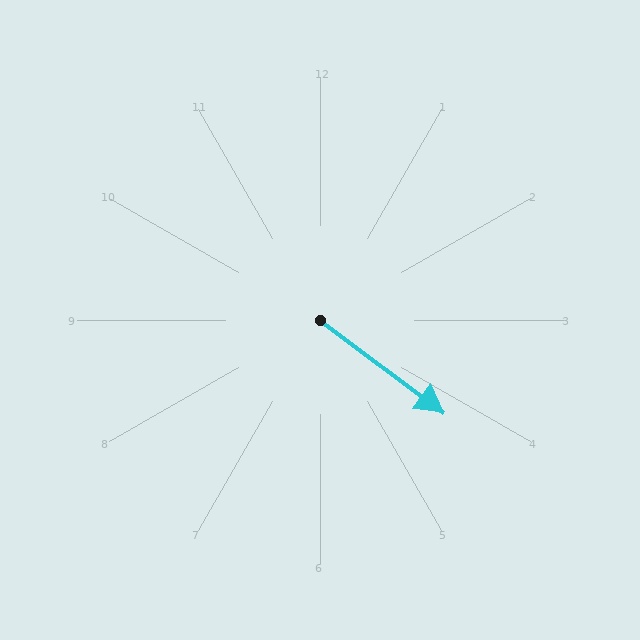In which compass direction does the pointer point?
Southeast.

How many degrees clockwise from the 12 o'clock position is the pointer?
Approximately 127 degrees.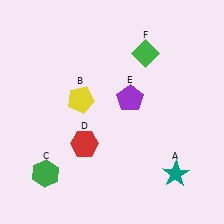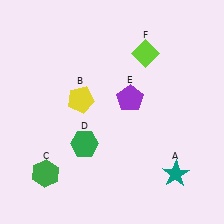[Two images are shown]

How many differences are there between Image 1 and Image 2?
There are 2 differences between the two images.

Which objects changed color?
D changed from red to green. F changed from green to lime.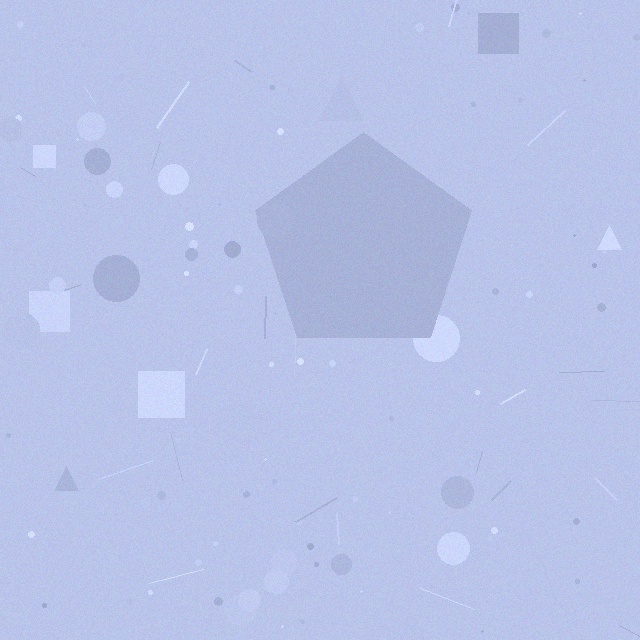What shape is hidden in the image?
A pentagon is hidden in the image.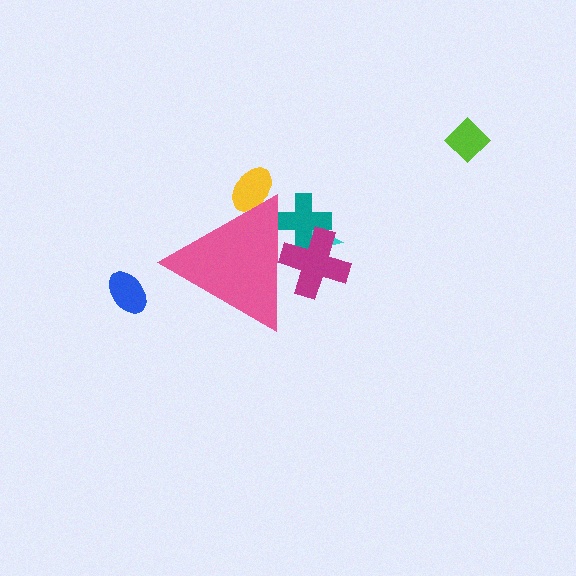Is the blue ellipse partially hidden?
No, the blue ellipse is fully visible.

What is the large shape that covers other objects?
A pink triangle.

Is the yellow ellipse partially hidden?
Yes, the yellow ellipse is partially hidden behind the pink triangle.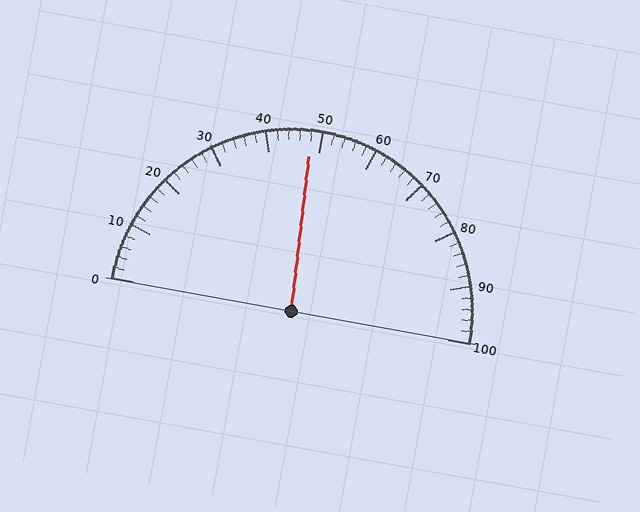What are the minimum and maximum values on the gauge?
The gauge ranges from 0 to 100.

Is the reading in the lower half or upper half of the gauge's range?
The reading is in the lower half of the range (0 to 100).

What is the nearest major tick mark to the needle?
The nearest major tick mark is 50.